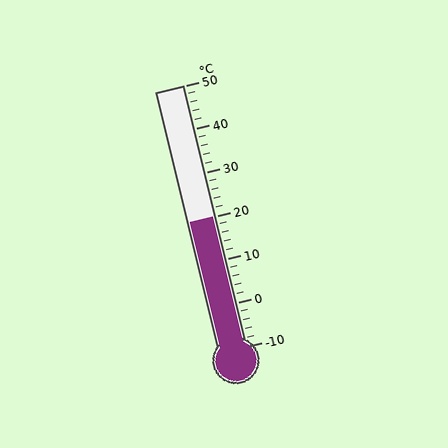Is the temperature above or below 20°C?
The temperature is at 20°C.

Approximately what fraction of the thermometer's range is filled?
The thermometer is filled to approximately 50% of its range.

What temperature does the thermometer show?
The thermometer shows approximately 20°C.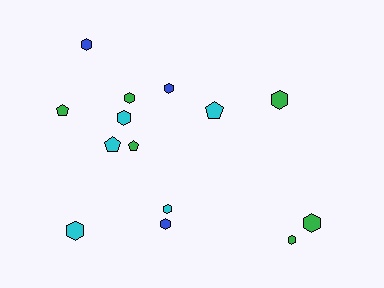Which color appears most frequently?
Green, with 6 objects.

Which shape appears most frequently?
Hexagon, with 10 objects.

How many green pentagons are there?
There are 2 green pentagons.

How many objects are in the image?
There are 14 objects.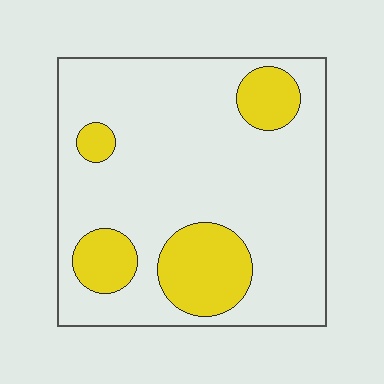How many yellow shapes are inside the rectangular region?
4.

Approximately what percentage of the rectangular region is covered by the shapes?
Approximately 20%.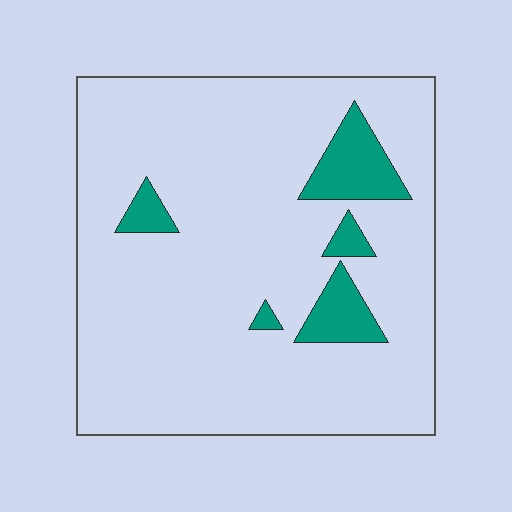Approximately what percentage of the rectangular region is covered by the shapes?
Approximately 10%.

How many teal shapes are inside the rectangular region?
5.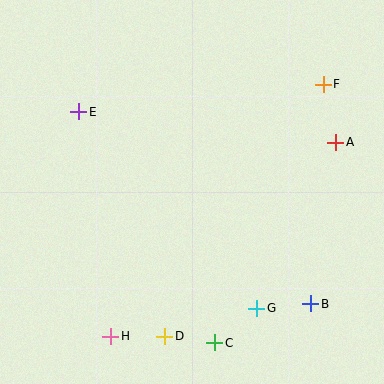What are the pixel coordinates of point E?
Point E is at (79, 112).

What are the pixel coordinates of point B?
Point B is at (311, 304).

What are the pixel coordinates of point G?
Point G is at (257, 308).